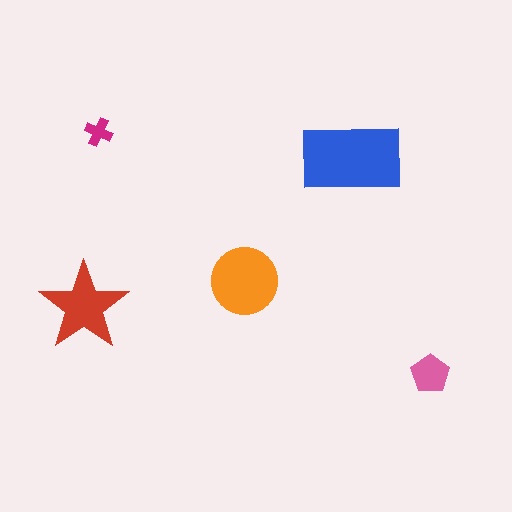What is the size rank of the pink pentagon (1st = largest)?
4th.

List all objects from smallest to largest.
The magenta cross, the pink pentagon, the red star, the orange circle, the blue rectangle.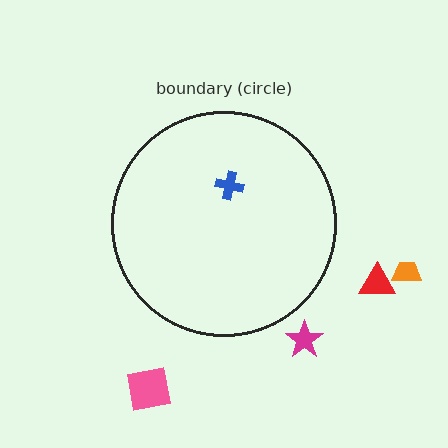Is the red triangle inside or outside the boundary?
Outside.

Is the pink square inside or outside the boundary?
Outside.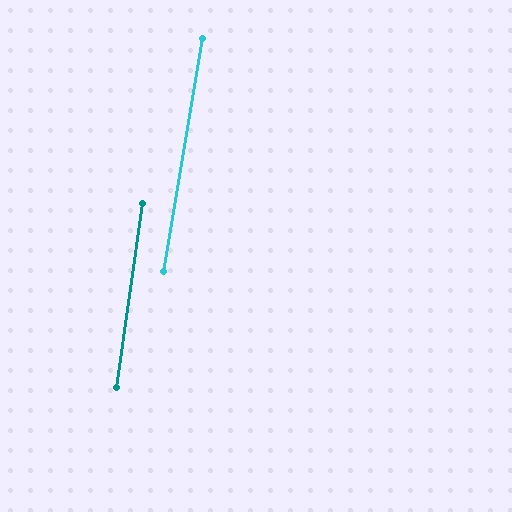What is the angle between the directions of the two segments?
Approximately 2 degrees.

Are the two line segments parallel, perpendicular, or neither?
Parallel — their directions differ by only 1.7°.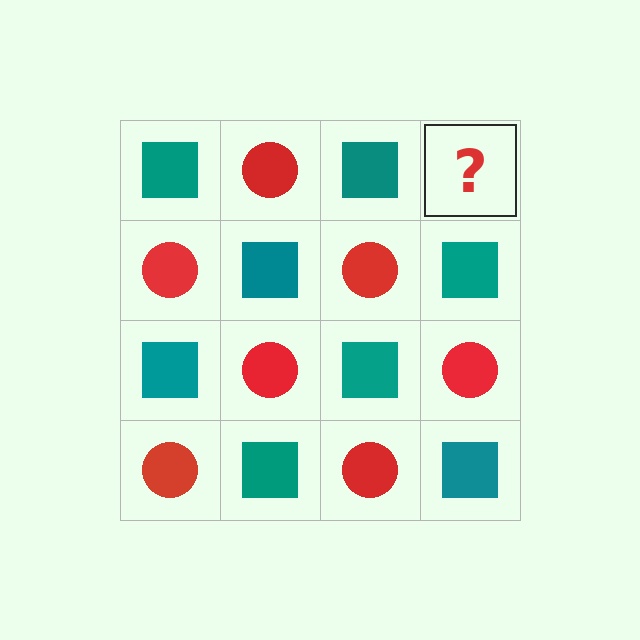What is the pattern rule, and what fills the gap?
The rule is that it alternates teal square and red circle in a checkerboard pattern. The gap should be filled with a red circle.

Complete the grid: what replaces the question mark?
The question mark should be replaced with a red circle.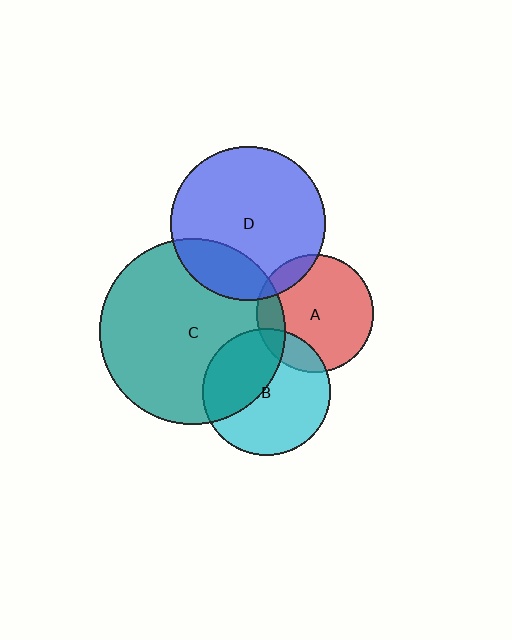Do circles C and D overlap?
Yes.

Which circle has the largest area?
Circle C (teal).